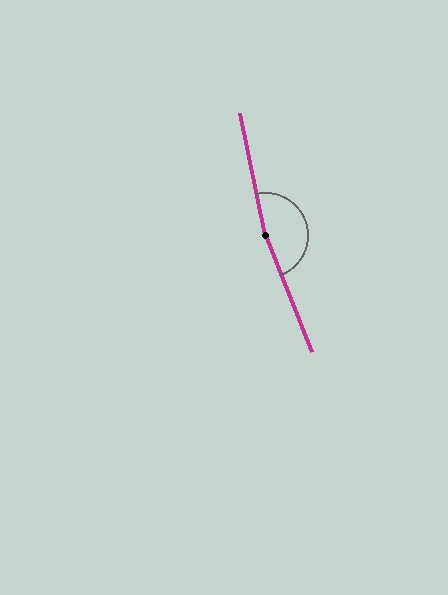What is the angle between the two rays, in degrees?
Approximately 170 degrees.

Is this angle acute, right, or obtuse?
It is obtuse.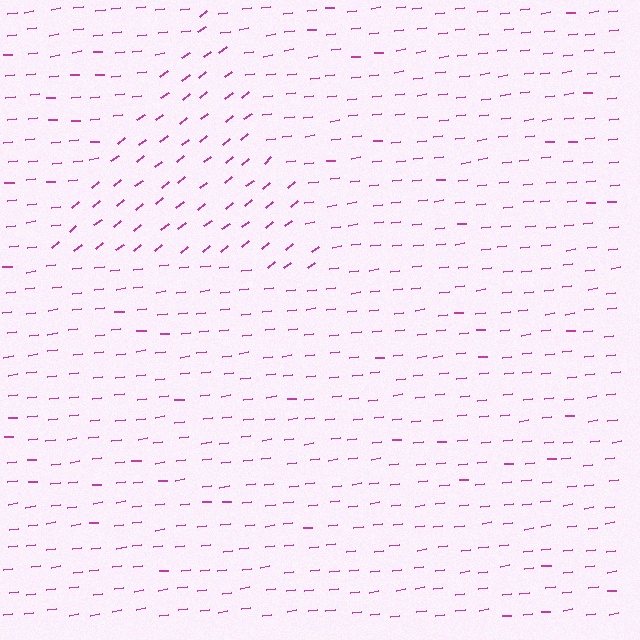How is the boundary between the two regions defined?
The boundary is defined purely by a change in line orientation (approximately 32 degrees difference). All lines are the same color and thickness.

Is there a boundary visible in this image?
Yes, there is a texture boundary formed by a change in line orientation.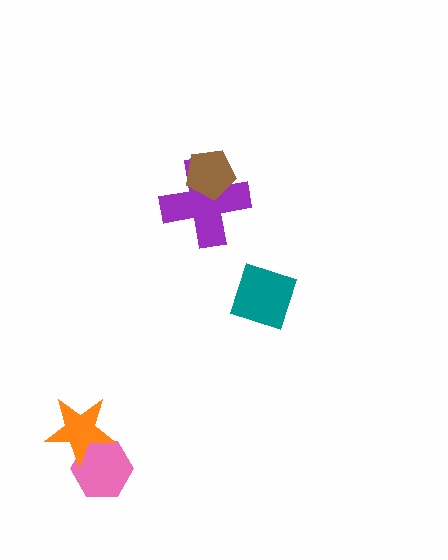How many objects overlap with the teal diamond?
0 objects overlap with the teal diamond.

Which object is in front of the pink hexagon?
The orange star is in front of the pink hexagon.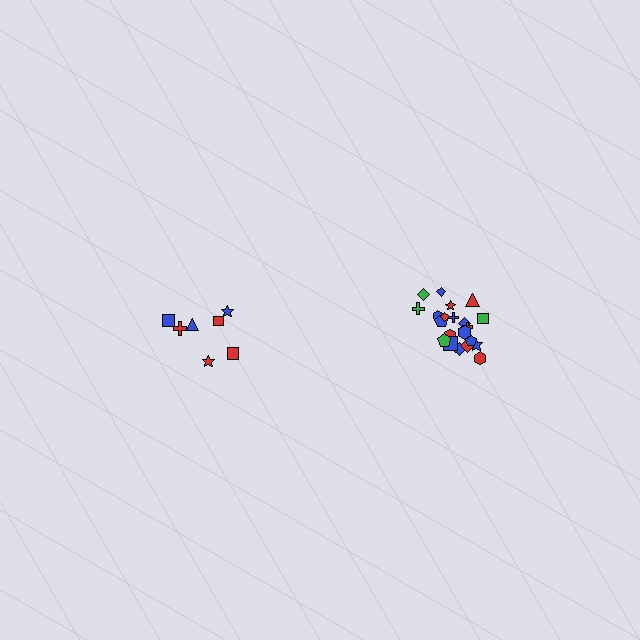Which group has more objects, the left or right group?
The right group.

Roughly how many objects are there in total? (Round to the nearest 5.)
Roughly 30 objects in total.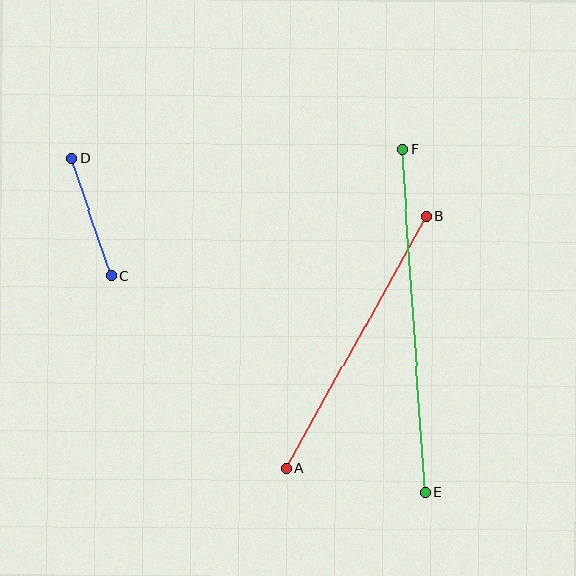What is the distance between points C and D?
The distance is approximately 125 pixels.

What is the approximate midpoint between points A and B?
The midpoint is at approximately (357, 342) pixels.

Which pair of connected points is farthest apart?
Points E and F are farthest apart.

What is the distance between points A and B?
The distance is approximately 289 pixels.